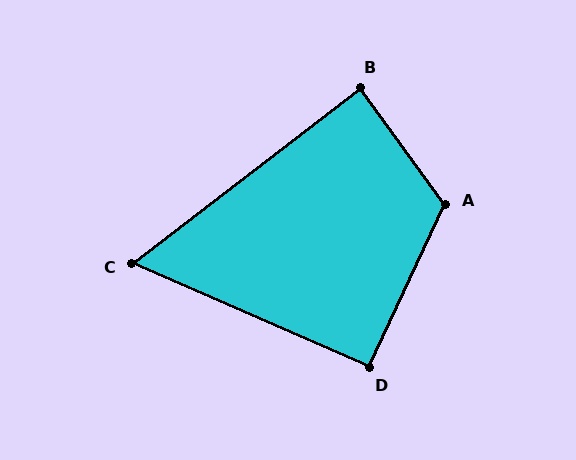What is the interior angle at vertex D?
Approximately 91 degrees (approximately right).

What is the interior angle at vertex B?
Approximately 89 degrees (approximately right).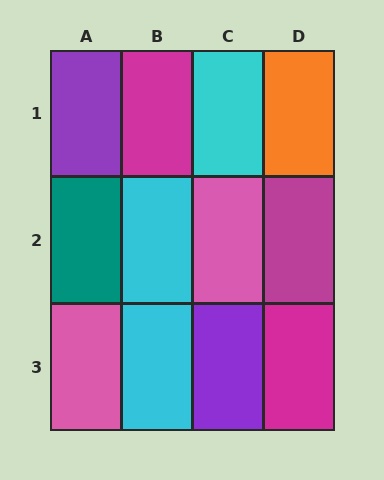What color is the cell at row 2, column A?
Teal.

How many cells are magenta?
3 cells are magenta.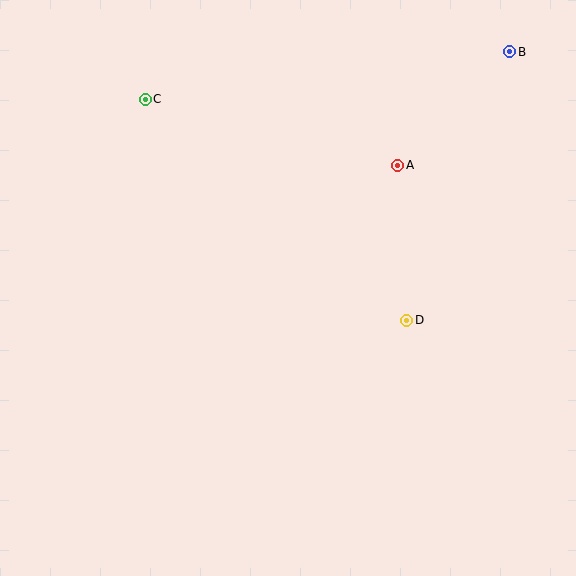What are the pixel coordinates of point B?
Point B is at (510, 52).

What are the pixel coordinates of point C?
Point C is at (145, 99).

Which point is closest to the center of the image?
Point D at (407, 320) is closest to the center.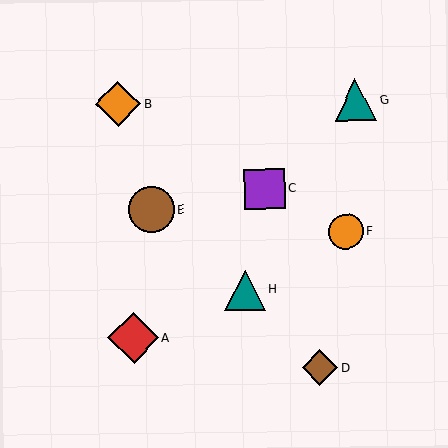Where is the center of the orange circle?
The center of the orange circle is at (346, 232).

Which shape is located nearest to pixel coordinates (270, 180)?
The purple square (labeled C) at (265, 189) is nearest to that location.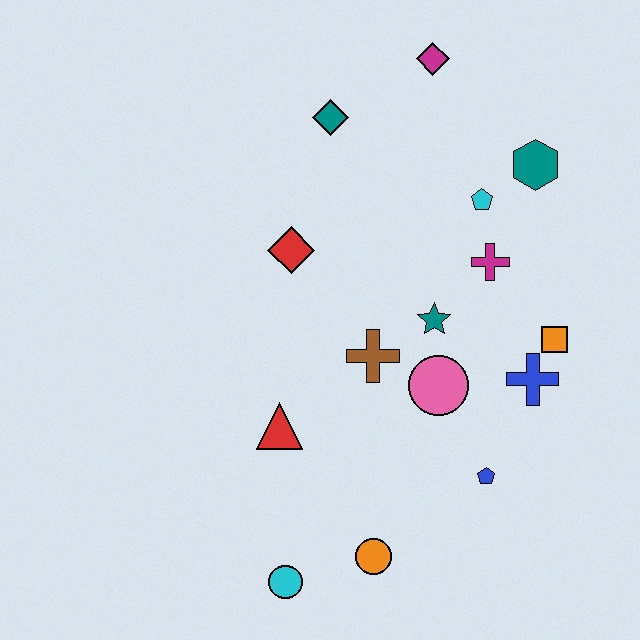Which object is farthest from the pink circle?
The magenta diamond is farthest from the pink circle.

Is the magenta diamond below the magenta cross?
No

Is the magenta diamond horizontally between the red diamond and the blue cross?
Yes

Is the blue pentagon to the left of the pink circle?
No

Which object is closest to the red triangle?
The brown cross is closest to the red triangle.